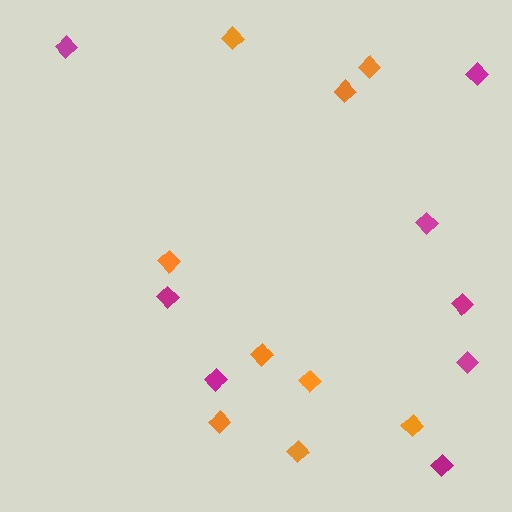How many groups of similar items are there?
There are 2 groups: one group of orange diamonds (9) and one group of magenta diamonds (8).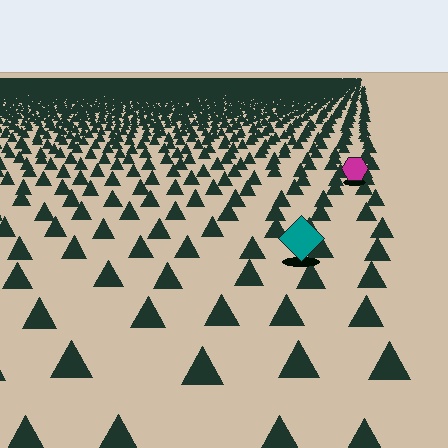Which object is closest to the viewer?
The teal diamond is closest. The texture marks near it are larger and more spread out.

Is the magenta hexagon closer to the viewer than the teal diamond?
No. The teal diamond is closer — you can tell from the texture gradient: the ground texture is coarser near it.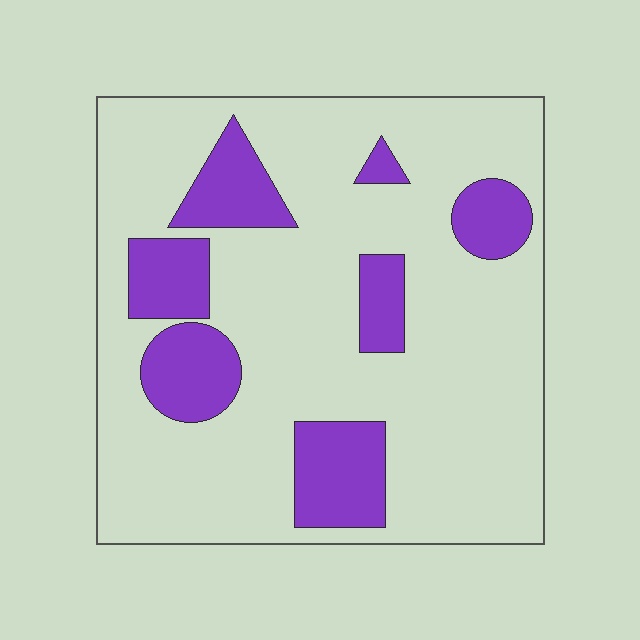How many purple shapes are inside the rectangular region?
7.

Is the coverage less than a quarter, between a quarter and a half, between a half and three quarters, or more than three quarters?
Less than a quarter.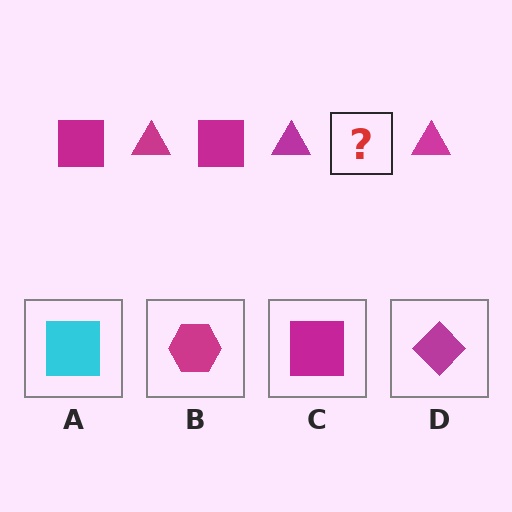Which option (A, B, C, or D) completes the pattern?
C.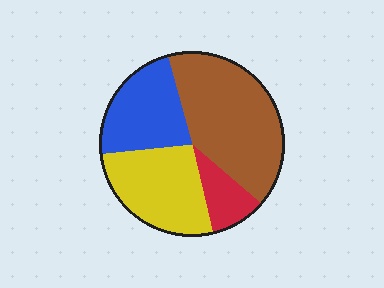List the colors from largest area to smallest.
From largest to smallest: brown, yellow, blue, red.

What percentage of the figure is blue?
Blue covers 23% of the figure.